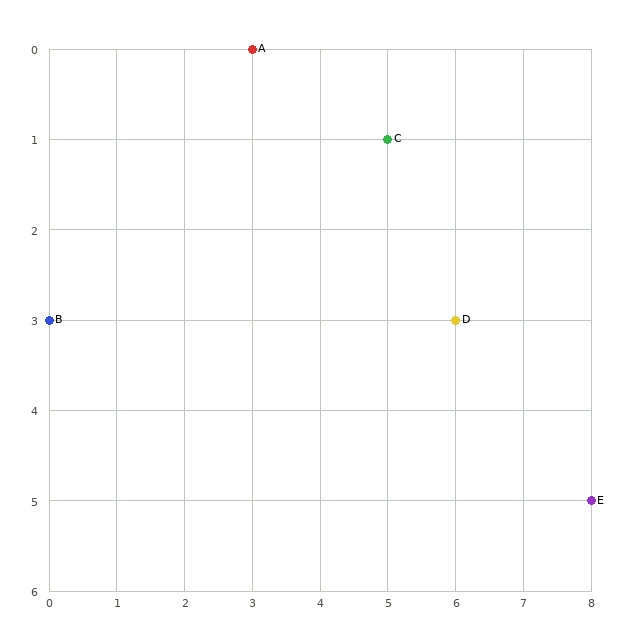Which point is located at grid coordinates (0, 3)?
Point B is at (0, 3).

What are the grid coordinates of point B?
Point B is at grid coordinates (0, 3).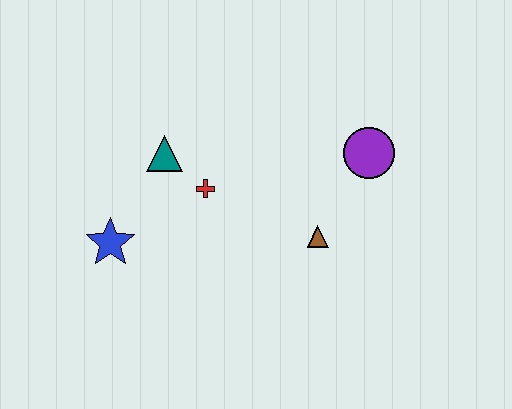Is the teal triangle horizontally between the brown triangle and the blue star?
Yes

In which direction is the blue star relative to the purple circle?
The blue star is to the left of the purple circle.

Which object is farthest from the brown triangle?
The blue star is farthest from the brown triangle.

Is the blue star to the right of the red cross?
No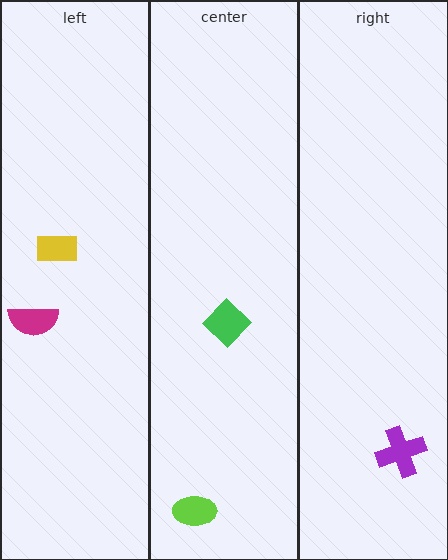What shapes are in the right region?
The purple cross.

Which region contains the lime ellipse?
The center region.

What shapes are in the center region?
The green diamond, the lime ellipse.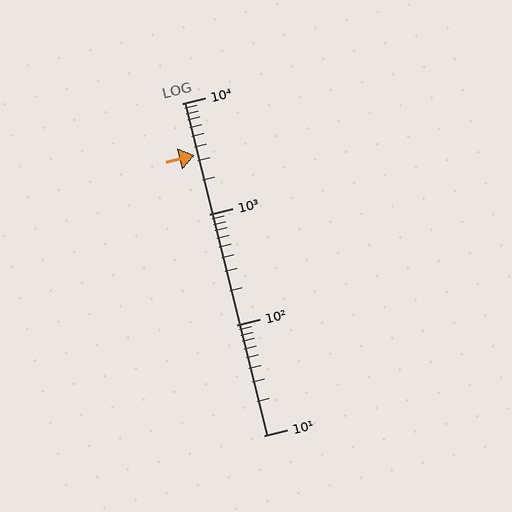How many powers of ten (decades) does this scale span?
The scale spans 3 decades, from 10 to 10000.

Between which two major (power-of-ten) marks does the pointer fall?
The pointer is between 1000 and 10000.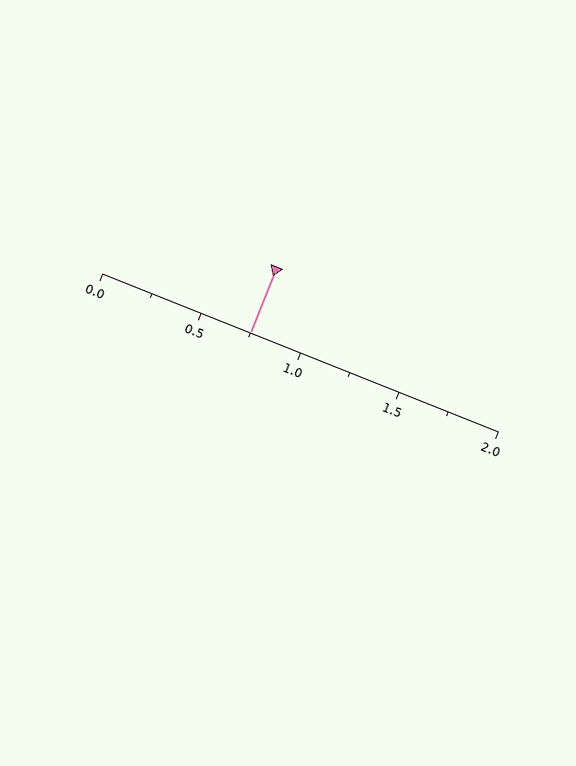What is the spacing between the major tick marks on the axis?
The major ticks are spaced 0.5 apart.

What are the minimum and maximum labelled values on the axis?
The axis runs from 0.0 to 2.0.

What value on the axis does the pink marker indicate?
The marker indicates approximately 0.75.